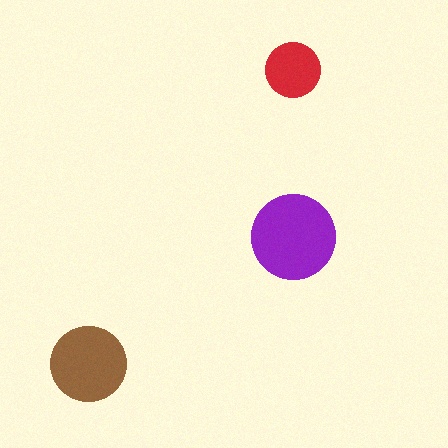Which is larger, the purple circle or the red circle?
The purple one.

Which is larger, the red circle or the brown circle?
The brown one.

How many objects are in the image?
There are 3 objects in the image.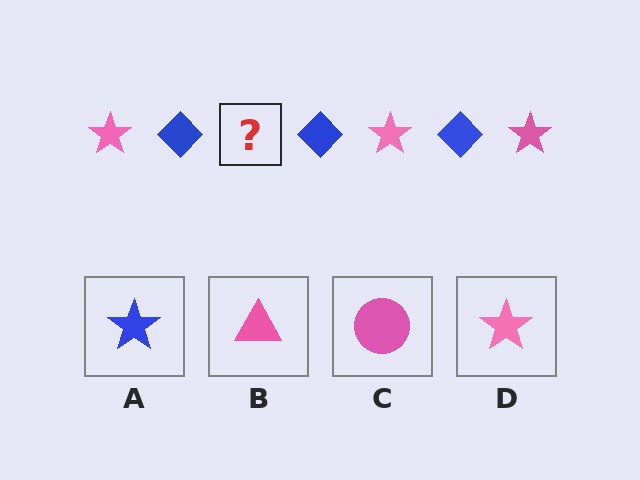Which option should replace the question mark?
Option D.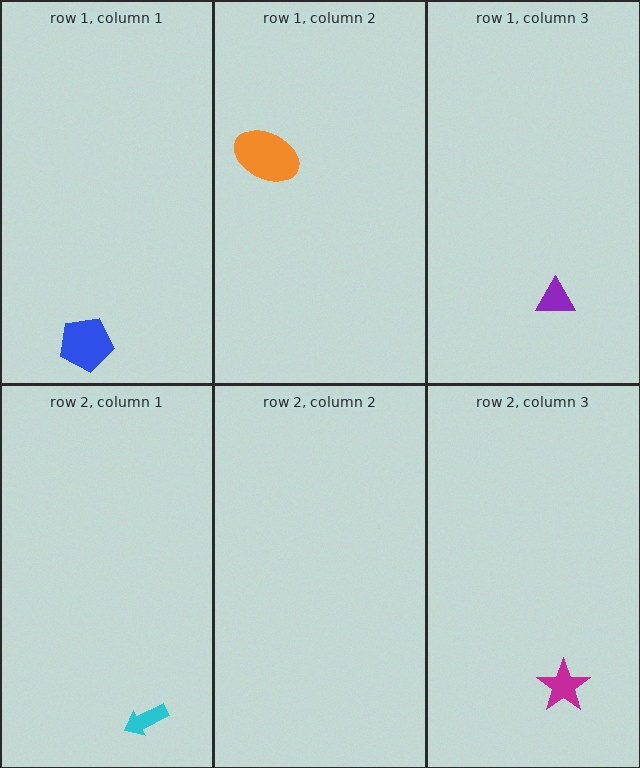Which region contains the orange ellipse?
The row 1, column 2 region.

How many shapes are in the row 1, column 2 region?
1.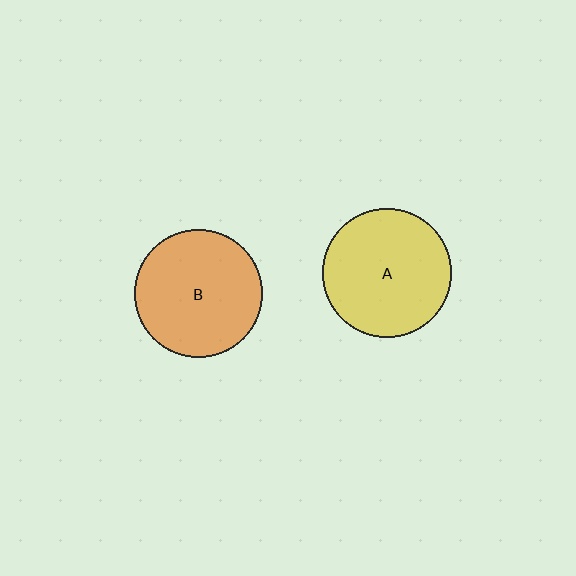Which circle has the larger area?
Circle A (yellow).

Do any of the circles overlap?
No, none of the circles overlap.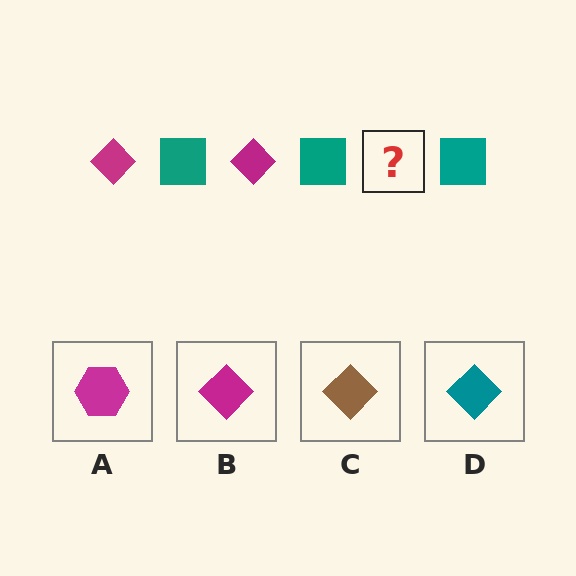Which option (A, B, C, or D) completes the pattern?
B.